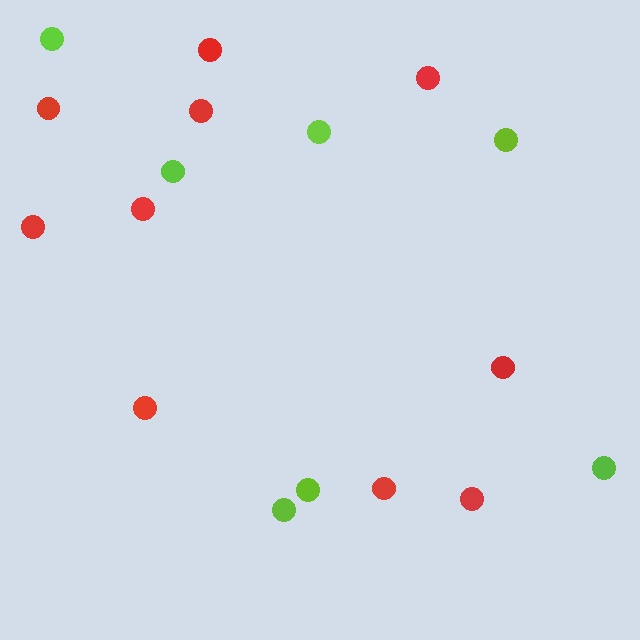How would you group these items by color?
There are 2 groups: one group of red circles (10) and one group of lime circles (7).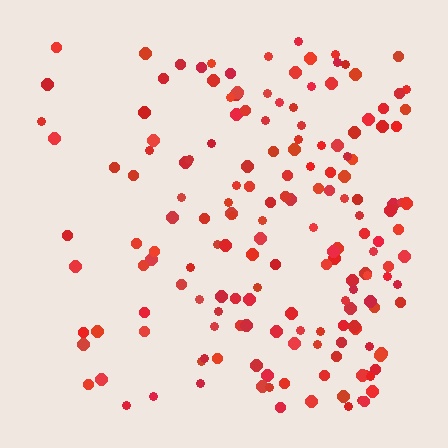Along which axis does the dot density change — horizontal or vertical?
Horizontal.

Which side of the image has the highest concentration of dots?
The right.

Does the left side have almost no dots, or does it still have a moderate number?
Still a moderate number, just noticeably fewer than the right.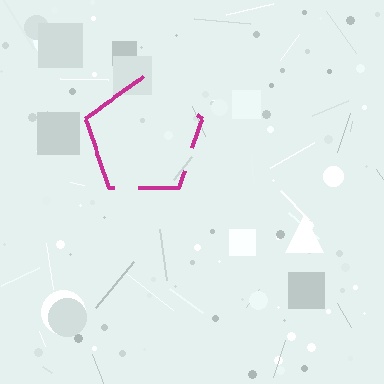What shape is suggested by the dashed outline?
The dashed outline suggests a pentagon.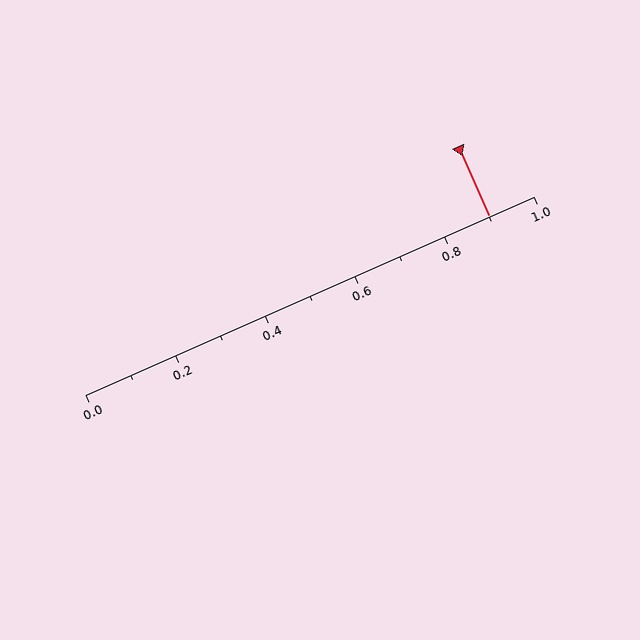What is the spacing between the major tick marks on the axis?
The major ticks are spaced 0.2 apart.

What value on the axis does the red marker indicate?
The marker indicates approximately 0.9.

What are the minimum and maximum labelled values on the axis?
The axis runs from 0.0 to 1.0.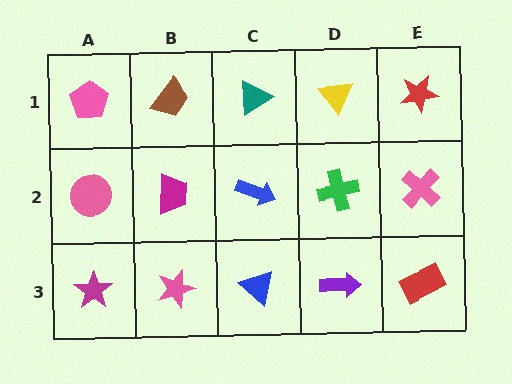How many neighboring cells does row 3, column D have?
3.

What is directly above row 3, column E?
A pink cross.